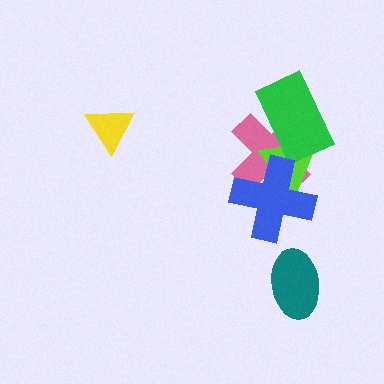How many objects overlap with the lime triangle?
3 objects overlap with the lime triangle.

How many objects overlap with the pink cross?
3 objects overlap with the pink cross.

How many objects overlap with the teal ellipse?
0 objects overlap with the teal ellipse.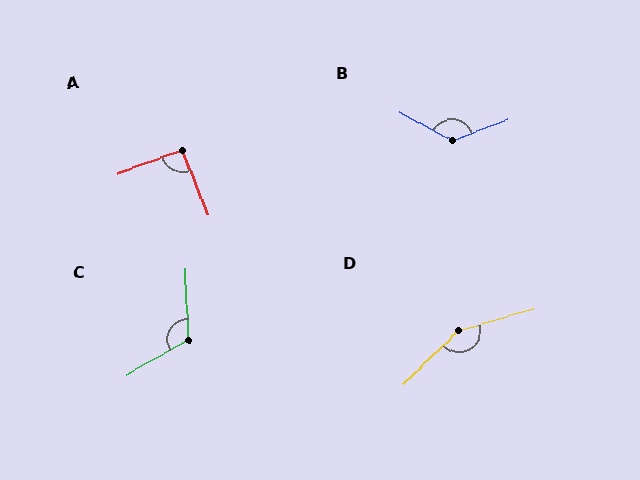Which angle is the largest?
D, at approximately 153 degrees.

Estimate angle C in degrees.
Approximately 118 degrees.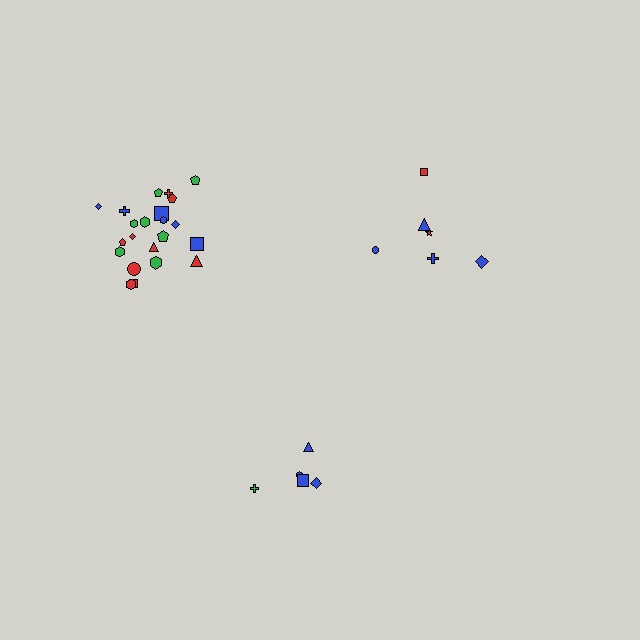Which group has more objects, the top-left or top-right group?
The top-left group.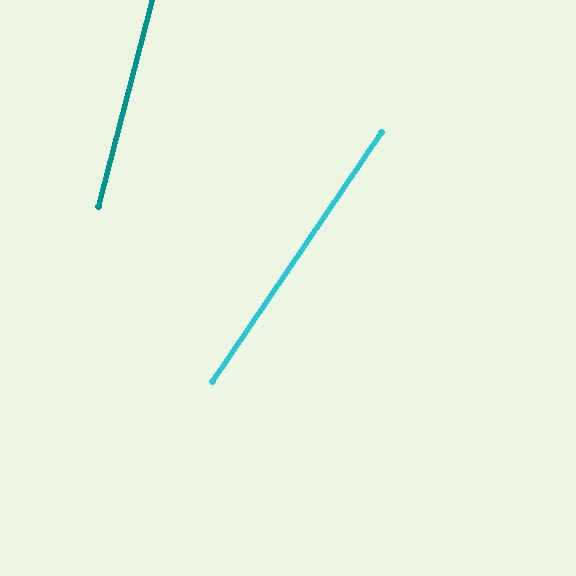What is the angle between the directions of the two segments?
Approximately 19 degrees.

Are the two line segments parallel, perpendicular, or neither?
Neither parallel nor perpendicular — they differ by about 19°.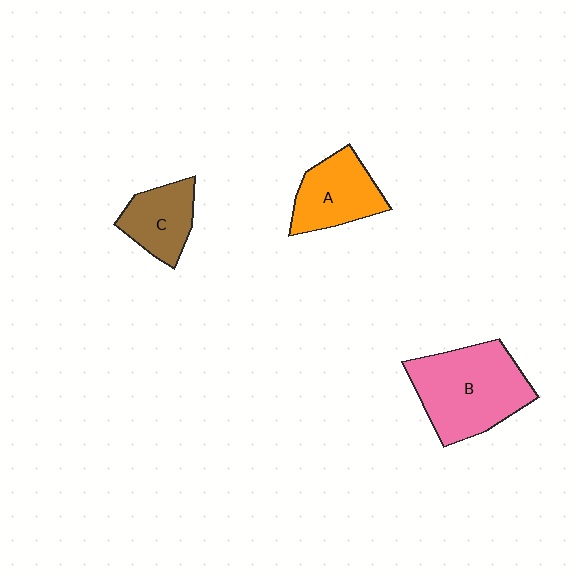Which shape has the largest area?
Shape B (pink).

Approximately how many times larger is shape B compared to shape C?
Approximately 2.0 times.